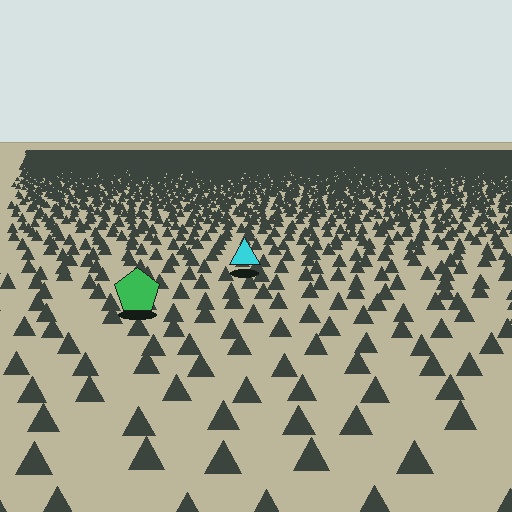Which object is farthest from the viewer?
The cyan triangle is farthest from the viewer. It appears smaller and the ground texture around it is denser.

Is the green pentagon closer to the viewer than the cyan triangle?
Yes. The green pentagon is closer — you can tell from the texture gradient: the ground texture is coarser near it.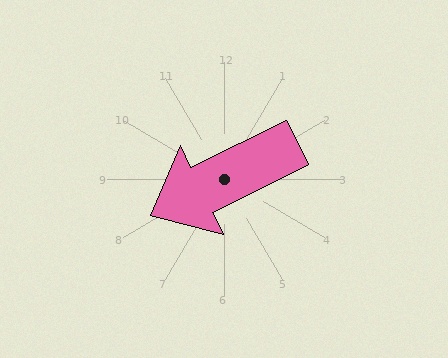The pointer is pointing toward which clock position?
Roughly 8 o'clock.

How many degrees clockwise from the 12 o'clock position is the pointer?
Approximately 244 degrees.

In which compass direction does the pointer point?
Southwest.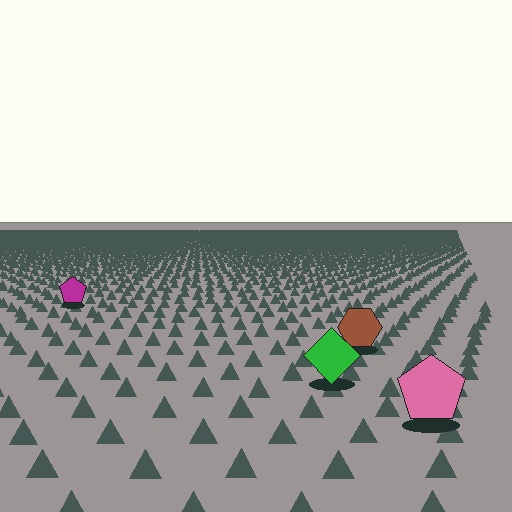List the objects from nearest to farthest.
From nearest to farthest: the pink pentagon, the green diamond, the brown hexagon, the magenta pentagon.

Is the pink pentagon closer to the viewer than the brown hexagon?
Yes. The pink pentagon is closer — you can tell from the texture gradient: the ground texture is coarser near it.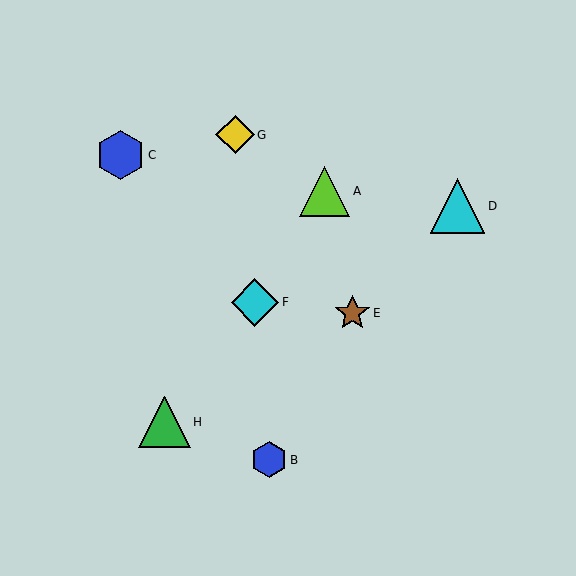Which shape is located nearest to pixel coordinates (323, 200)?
The lime triangle (labeled A) at (325, 191) is nearest to that location.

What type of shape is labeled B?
Shape B is a blue hexagon.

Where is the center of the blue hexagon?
The center of the blue hexagon is at (269, 460).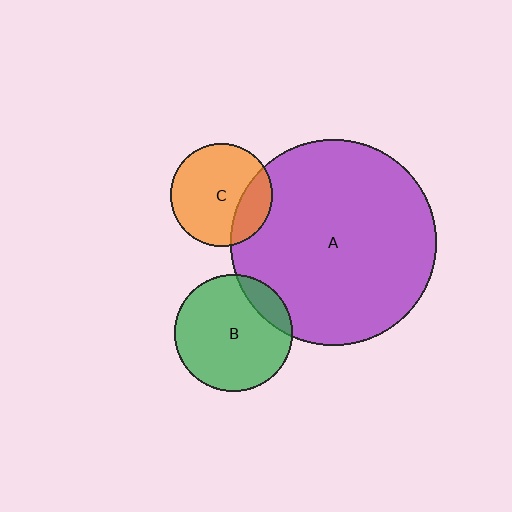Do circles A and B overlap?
Yes.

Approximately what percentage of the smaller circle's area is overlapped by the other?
Approximately 15%.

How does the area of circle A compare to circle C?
Approximately 4.0 times.